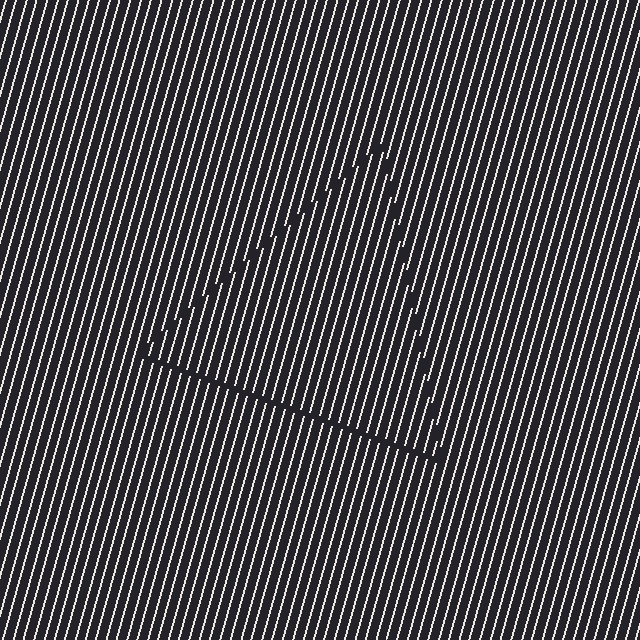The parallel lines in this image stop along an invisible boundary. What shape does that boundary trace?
An illusory triangle. The interior of the shape contains the same grating, shifted by half a period — the contour is defined by the phase discontinuity where line-ends from the inner and outer gratings abut.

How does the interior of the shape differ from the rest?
The interior of the shape contains the same grating, shifted by half a period — the contour is defined by the phase discontinuity where line-ends from the inner and outer gratings abut.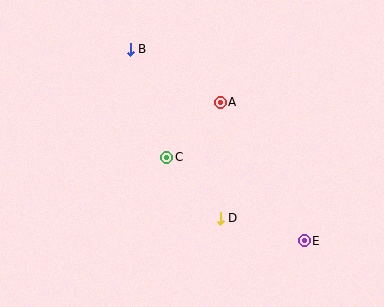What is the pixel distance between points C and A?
The distance between C and A is 77 pixels.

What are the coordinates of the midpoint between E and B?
The midpoint between E and B is at (217, 145).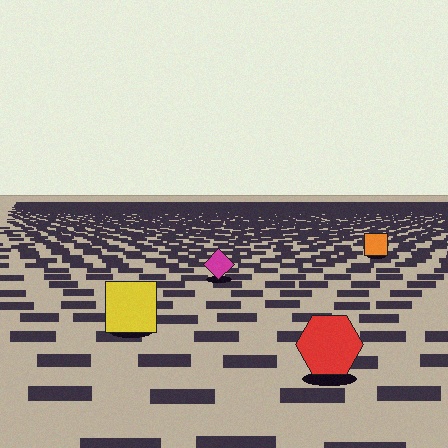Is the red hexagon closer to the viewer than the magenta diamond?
Yes. The red hexagon is closer — you can tell from the texture gradient: the ground texture is coarser near it.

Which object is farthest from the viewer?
The orange square is farthest from the viewer. It appears smaller and the ground texture around it is denser.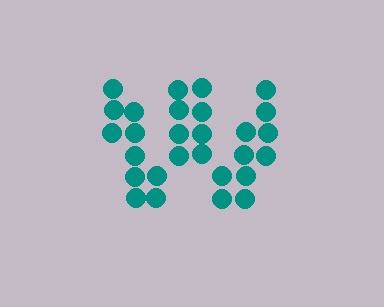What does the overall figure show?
The overall figure shows the letter W.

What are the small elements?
The small elements are circles.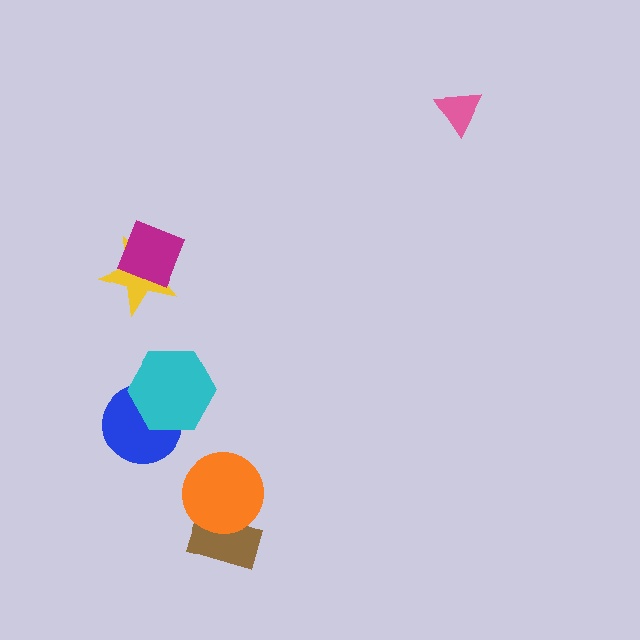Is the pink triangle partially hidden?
No, no other shape covers it.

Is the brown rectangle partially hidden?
Yes, it is partially covered by another shape.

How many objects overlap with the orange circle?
1 object overlaps with the orange circle.